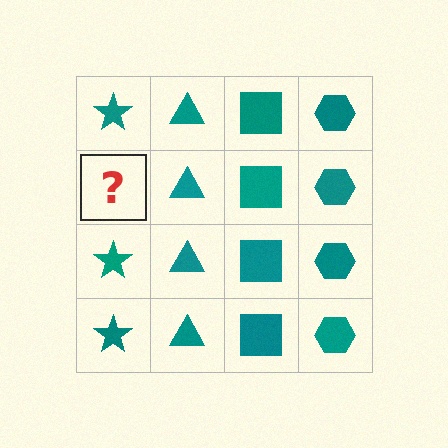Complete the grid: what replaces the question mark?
The question mark should be replaced with a teal star.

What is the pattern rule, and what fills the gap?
The rule is that each column has a consistent shape. The gap should be filled with a teal star.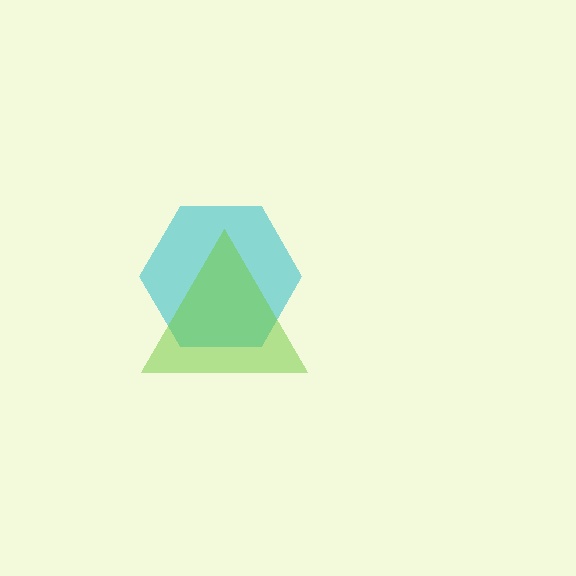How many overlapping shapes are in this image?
There are 2 overlapping shapes in the image.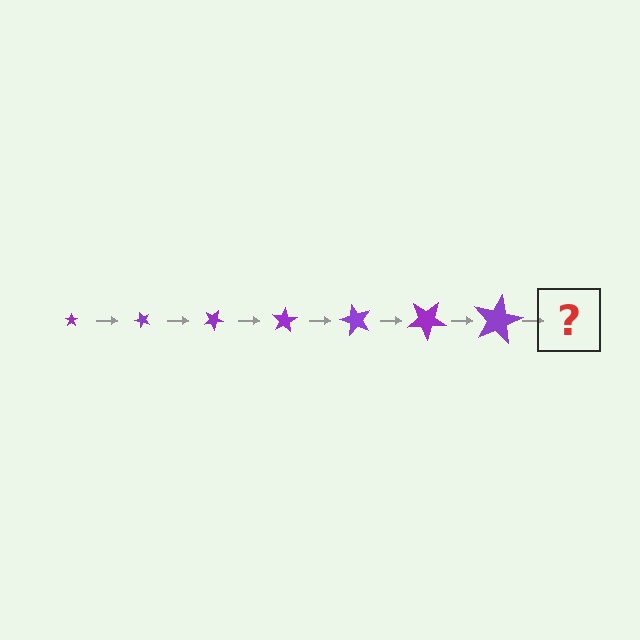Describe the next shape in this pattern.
It should be a star, larger than the previous one and rotated 350 degrees from the start.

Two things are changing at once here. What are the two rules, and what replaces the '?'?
The two rules are that the star grows larger each step and it rotates 50 degrees each step. The '?' should be a star, larger than the previous one and rotated 350 degrees from the start.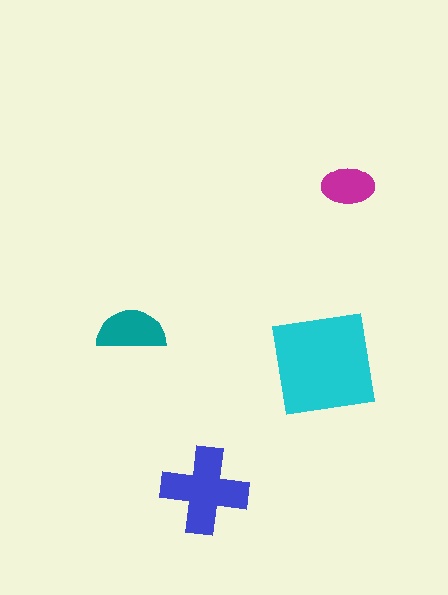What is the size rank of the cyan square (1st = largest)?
1st.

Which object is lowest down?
The blue cross is bottommost.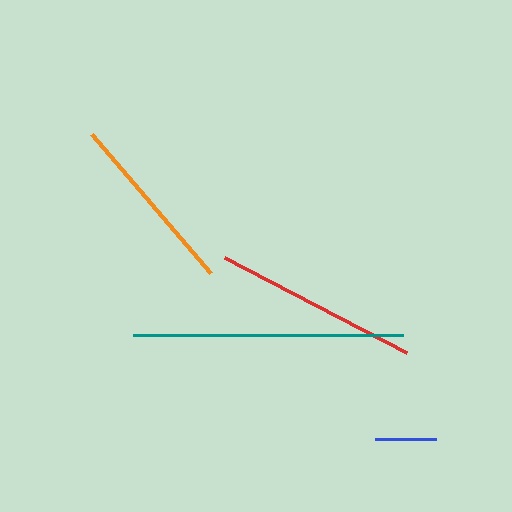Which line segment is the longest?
The teal line is the longest at approximately 271 pixels.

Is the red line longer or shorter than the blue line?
The red line is longer than the blue line.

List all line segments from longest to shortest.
From longest to shortest: teal, red, orange, blue.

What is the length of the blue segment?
The blue segment is approximately 61 pixels long.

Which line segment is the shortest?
The blue line is the shortest at approximately 61 pixels.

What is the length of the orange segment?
The orange segment is approximately 182 pixels long.